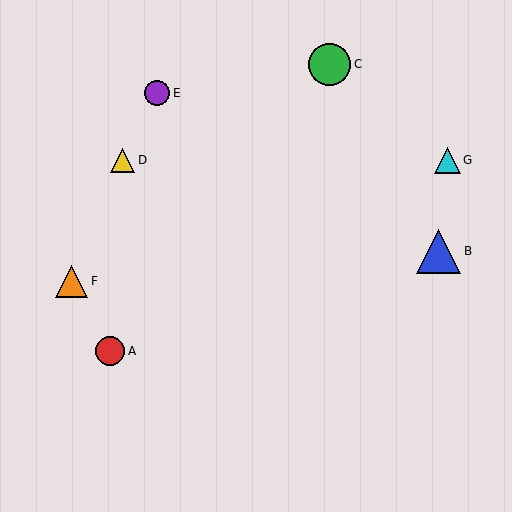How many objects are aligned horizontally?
2 objects (D, G) are aligned horizontally.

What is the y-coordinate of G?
Object G is at y≈160.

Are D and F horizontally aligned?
No, D is at y≈160 and F is at y≈281.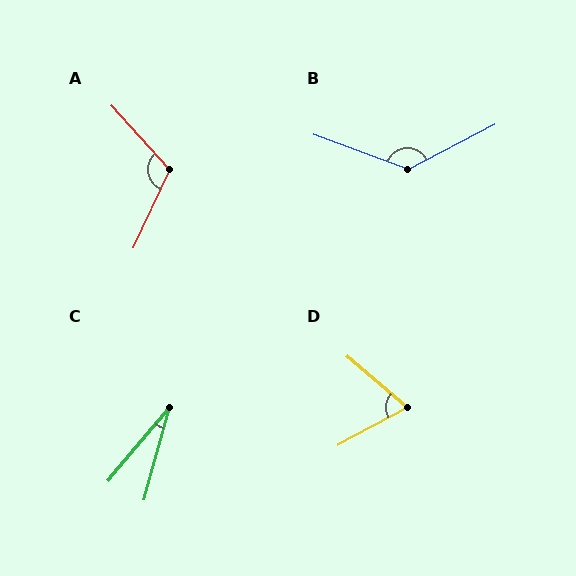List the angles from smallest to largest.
C (25°), D (69°), A (113°), B (132°).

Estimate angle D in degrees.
Approximately 69 degrees.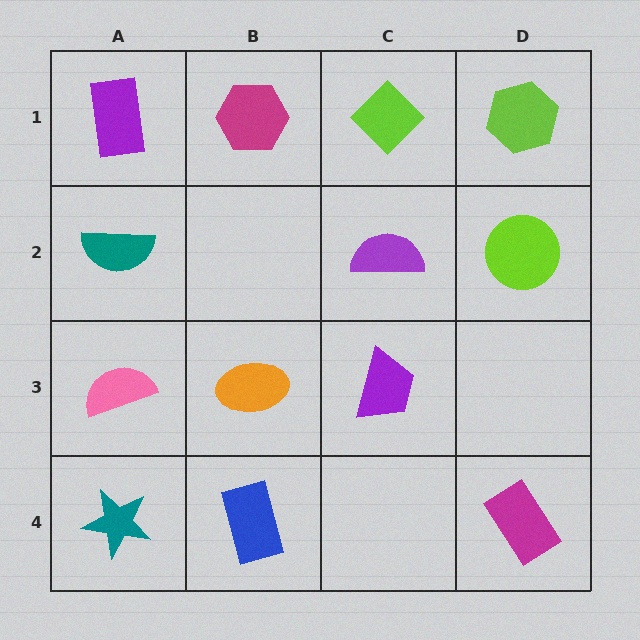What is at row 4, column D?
A magenta rectangle.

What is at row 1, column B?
A magenta hexagon.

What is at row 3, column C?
A purple trapezoid.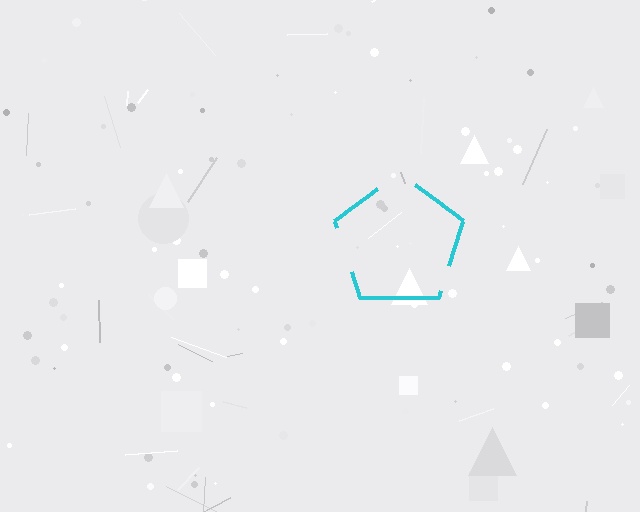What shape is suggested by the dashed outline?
The dashed outline suggests a pentagon.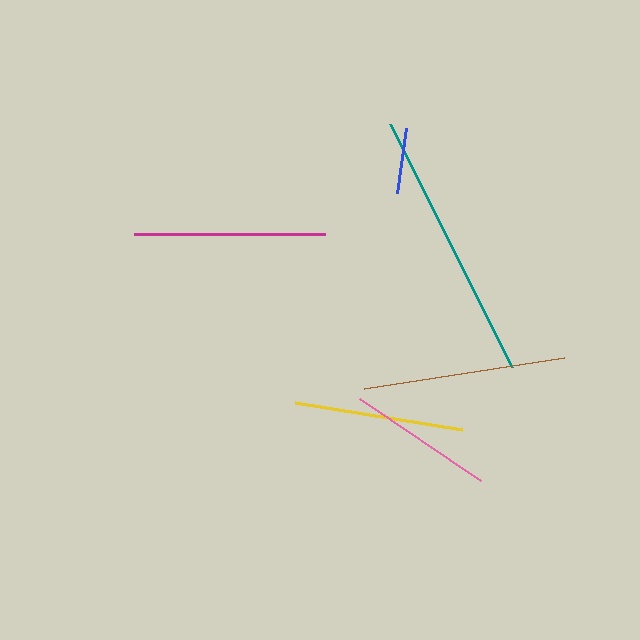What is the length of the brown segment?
The brown segment is approximately 202 pixels long.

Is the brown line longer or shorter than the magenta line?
The brown line is longer than the magenta line.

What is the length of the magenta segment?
The magenta segment is approximately 191 pixels long.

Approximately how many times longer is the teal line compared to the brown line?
The teal line is approximately 1.3 times the length of the brown line.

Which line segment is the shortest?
The blue line is the shortest at approximately 66 pixels.